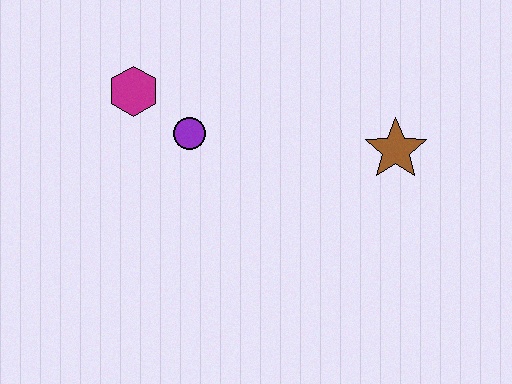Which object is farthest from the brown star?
The magenta hexagon is farthest from the brown star.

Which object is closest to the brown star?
The purple circle is closest to the brown star.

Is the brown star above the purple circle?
No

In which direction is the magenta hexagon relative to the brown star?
The magenta hexagon is to the left of the brown star.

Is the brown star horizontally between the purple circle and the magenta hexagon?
No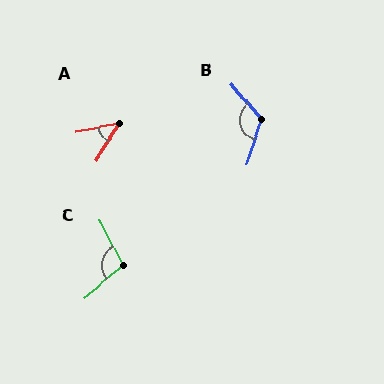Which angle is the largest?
B, at approximately 122 degrees.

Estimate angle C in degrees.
Approximately 104 degrees.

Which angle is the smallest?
A, at approximately 46 degrees.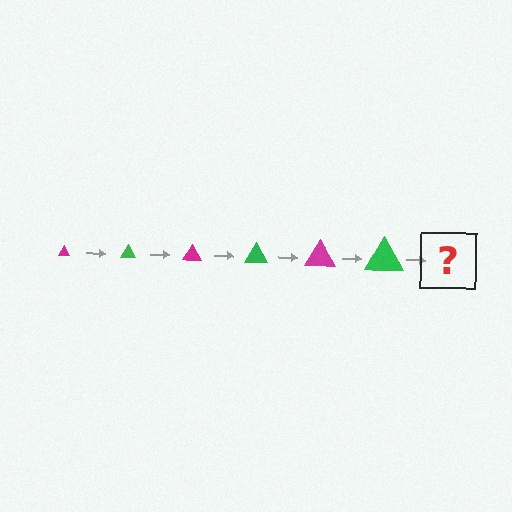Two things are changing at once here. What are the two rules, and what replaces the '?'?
The two rules are that the triangle grows larger each step and the color cycles through magenta and green. The '?' should be a magenta triangle, larger than the previous one.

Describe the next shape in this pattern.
It should be a magenta triangle, larger than the previous one.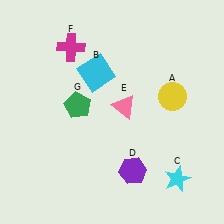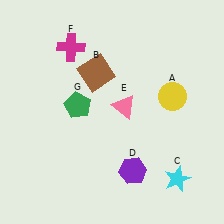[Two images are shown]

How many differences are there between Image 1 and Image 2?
There is 1 difference between the two images.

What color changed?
The square (B) changed from cyan in Image 1 to brown in Image 2.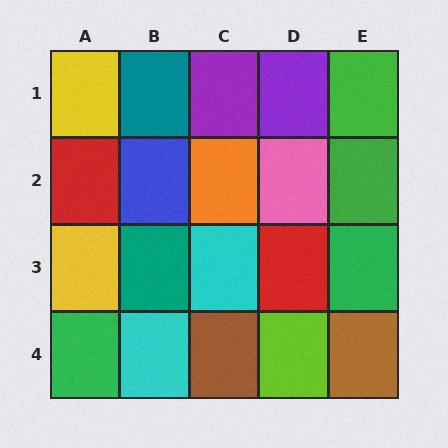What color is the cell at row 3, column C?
Cyan.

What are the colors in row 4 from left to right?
Green, cyan, brown, lime, brown.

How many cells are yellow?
2 cells are yellow.